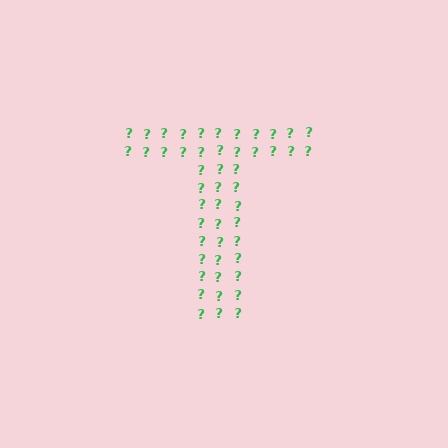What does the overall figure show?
The overall figure shows the letter T.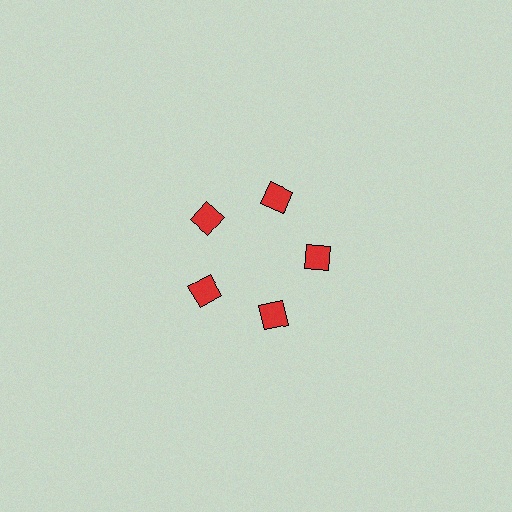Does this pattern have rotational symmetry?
Yes, this pattern has 5-fold rotational symmetry. It looks the same after rotating 72 degrees around the center.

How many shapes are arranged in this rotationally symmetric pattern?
There are 5 shapes, arranged in 5 groups of 1.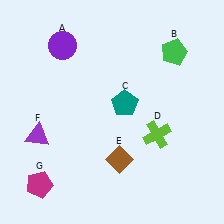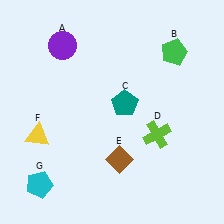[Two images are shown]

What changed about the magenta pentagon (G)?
In Image 1, G is magenta. In Image 2, it changed to cyan.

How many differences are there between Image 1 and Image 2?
There are 2 differences between the two images.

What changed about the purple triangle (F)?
In Image 1, F is purple. In Image 2, it changed to yellow.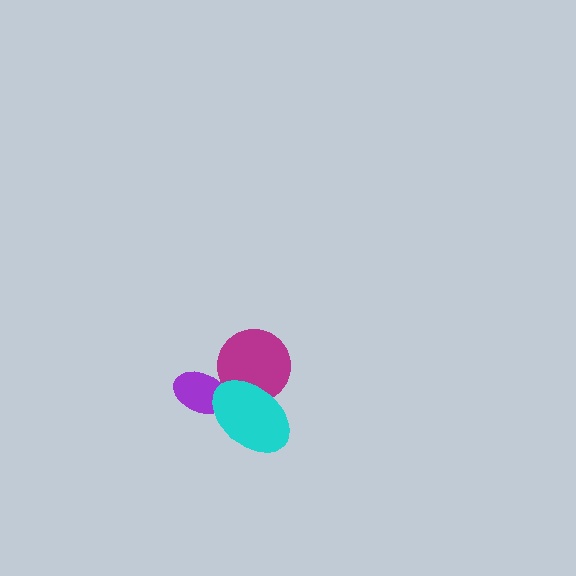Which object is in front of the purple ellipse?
The cyan ellipse is in front of the purple ellipse.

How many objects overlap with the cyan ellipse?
2 objects overlap with the cyan ellipse.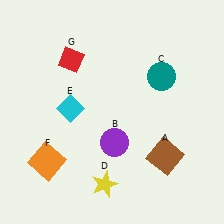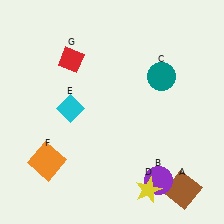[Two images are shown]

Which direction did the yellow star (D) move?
The yellow star (D) moved right.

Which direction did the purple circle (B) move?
The purple circle (B) moved right.